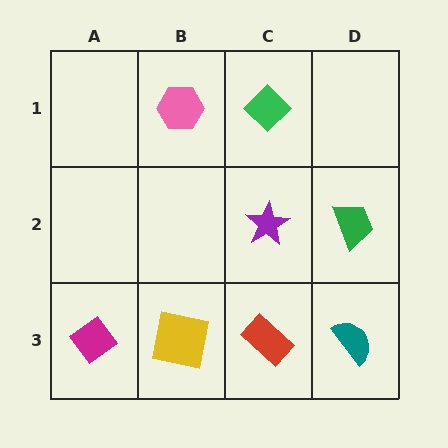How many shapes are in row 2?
2 shapes.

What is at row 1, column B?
A pink hexagon.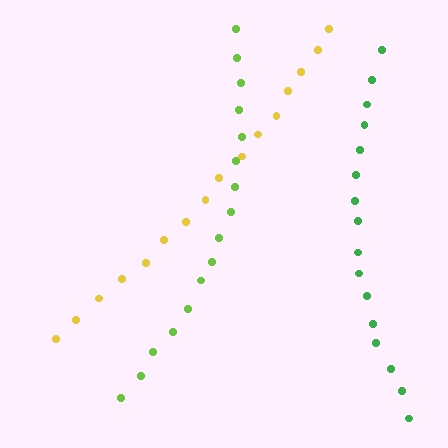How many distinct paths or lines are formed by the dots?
There are 3 distinct paths.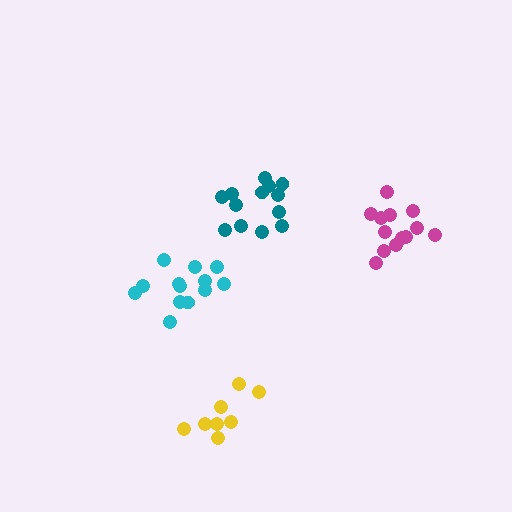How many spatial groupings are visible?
There are 4 spatial groupings.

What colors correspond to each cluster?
The clusters are colored: cyan, yellow, magenta, teal.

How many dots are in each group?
Group 1: 13 dots, Group 2: 8 dots, Group 3: 13 dots, Group 4: 13 dots (47 total).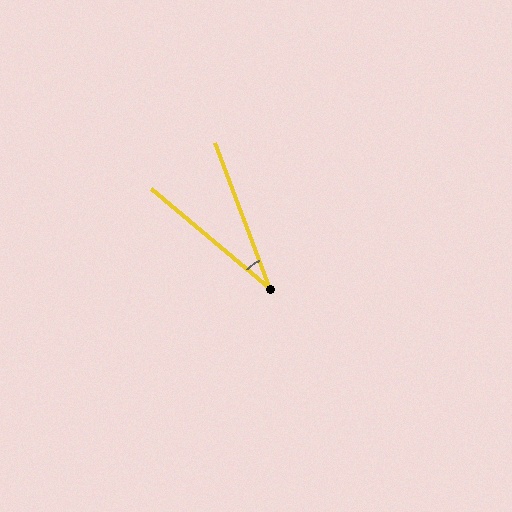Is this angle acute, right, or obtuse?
It is acute.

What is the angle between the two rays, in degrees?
Approximately 29 degrees.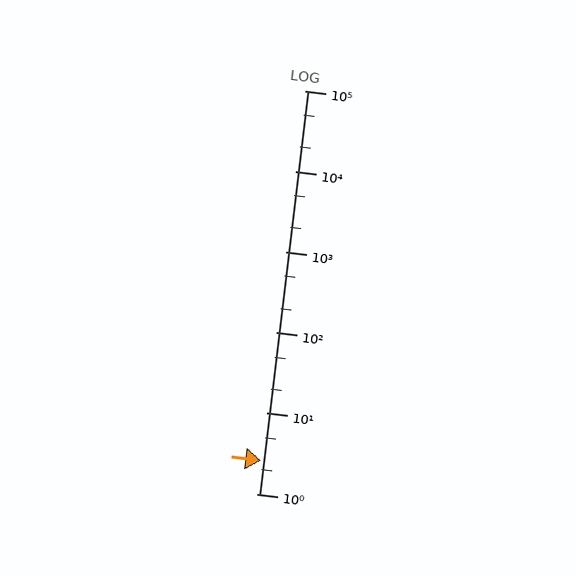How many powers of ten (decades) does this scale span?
The scale spans 5 decades, from 1 to 100000.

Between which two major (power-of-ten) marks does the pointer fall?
The pointer is between 1 and 10.